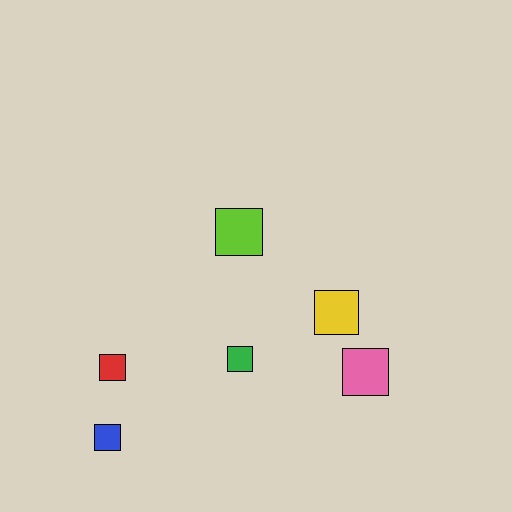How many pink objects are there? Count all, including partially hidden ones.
There is 1 pink object.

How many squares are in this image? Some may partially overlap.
There are 6 squares.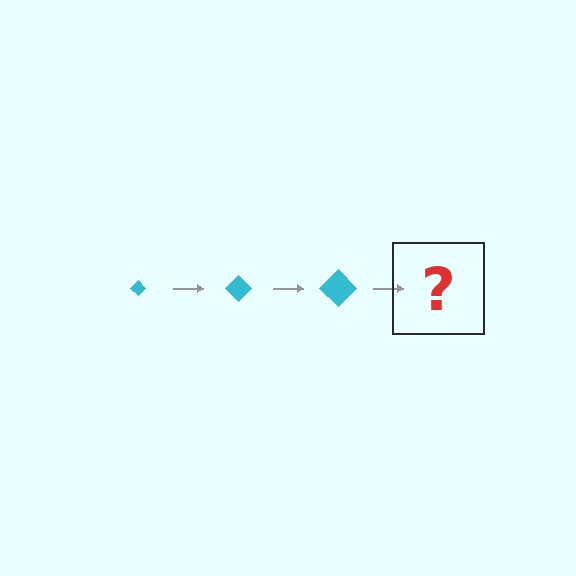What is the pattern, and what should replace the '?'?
The pattern is that the diamond gets progressively larger each step. The '?' should be a cyan diamond, larger than the previous one.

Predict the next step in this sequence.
The next step is a cyan diamond, larger than the previous one.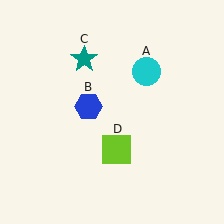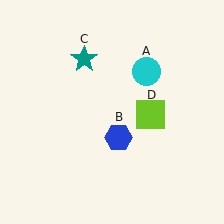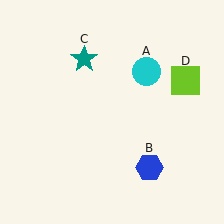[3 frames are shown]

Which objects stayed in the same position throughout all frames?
Cyan circle (object A) and teal star (object C) remained stationary.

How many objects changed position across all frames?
2 objects changed position: blue hexagon (object B), lime square (object D).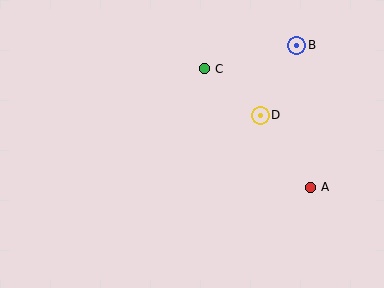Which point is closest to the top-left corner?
Point C is closest to the top-left corner.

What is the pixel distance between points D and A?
The distance between D and A is 88 pixels.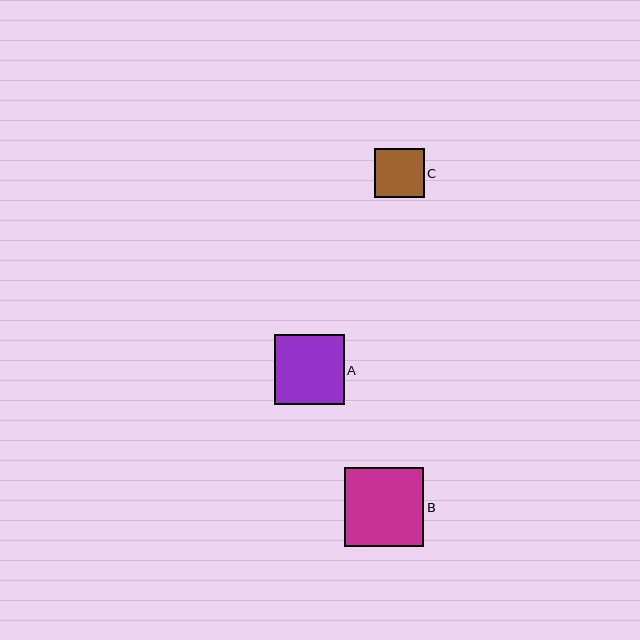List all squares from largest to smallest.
From largest to smallest: B, A, C.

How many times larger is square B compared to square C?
Square B is approximately 1.6 times the size of square C.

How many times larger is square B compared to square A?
Square B is approximately 1.1 times the size of square A.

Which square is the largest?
Square B is the largest with a size of approximately 79 pixels.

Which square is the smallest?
Square C is the smallest with a size of approximately 50 pixels.